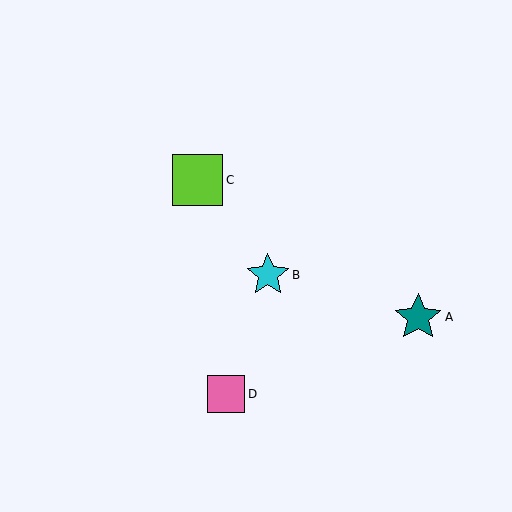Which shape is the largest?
The lime square (labeled C) is the largest.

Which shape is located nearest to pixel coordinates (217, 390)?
The pink square (labeled D) at (226, 394) is nearest to that location.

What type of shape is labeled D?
Shape D is a pink square.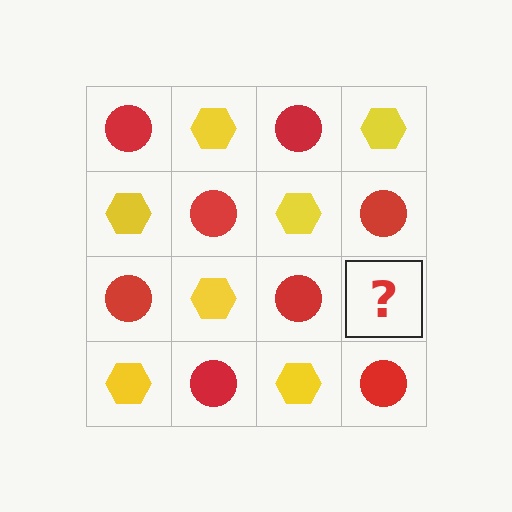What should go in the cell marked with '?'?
The missing cell should contain a yellow hexagon.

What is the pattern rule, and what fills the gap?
The rule is that it alternates red circle and yellow hexagon in a checkerboard pattern. The gap should be filled with a yellow hexagon.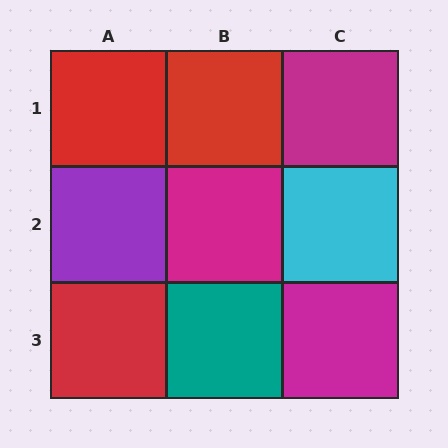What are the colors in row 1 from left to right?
Red, red, magenta.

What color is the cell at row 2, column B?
Magenta.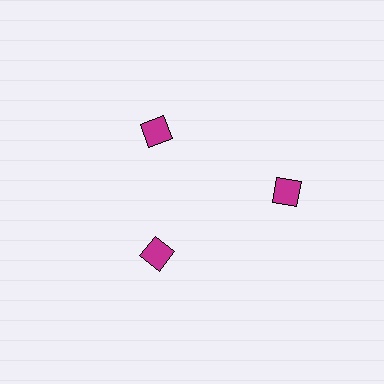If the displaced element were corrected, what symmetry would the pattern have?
It would have 3-fold rotational symmetry — the pattern would map onto itself every 120 degrees.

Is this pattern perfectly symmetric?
No. The 3 magenta diamonds are arranged in a ring, but one element near the 3 o'clock position is pushed outward from the center, breaking the 3-fold rotational symmetry.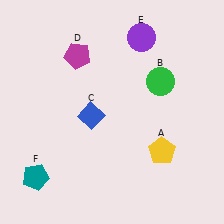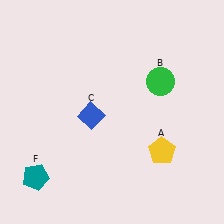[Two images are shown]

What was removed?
The purple circle (E), the magenta pentagon (D) were removed in Image 2.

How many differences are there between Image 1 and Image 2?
There are 2 differences between the two images.